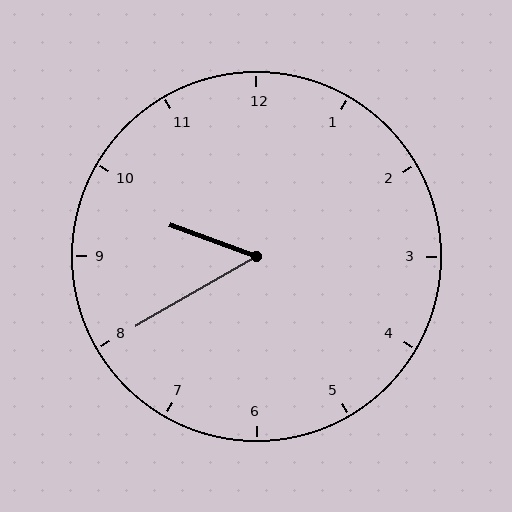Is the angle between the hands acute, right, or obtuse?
It is acute.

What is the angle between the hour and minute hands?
Approximately 50 degrees.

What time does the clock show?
9:40.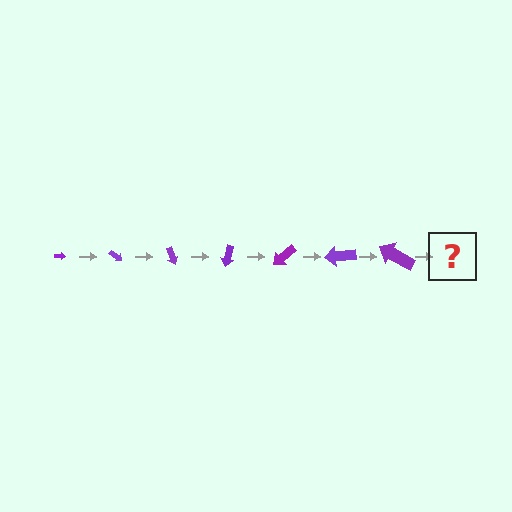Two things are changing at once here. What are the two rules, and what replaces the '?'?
The two rules are that the arrow grows larger each step and it rotates 35 degrees each step. The '?' should be an arrow, larger than the previous one and rotated 245 degrees from the start.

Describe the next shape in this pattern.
It should be an arrow, larger than the previous one and rotated 245 degrees from the start.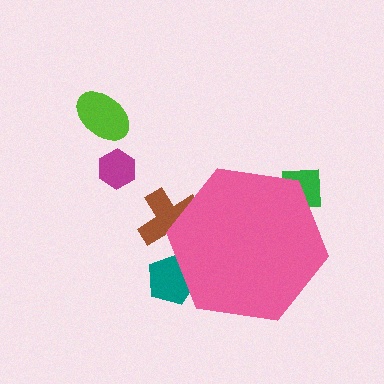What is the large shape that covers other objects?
A pink hexagon.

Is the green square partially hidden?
Yes, the green square is partially hidden behind the pink hexagon.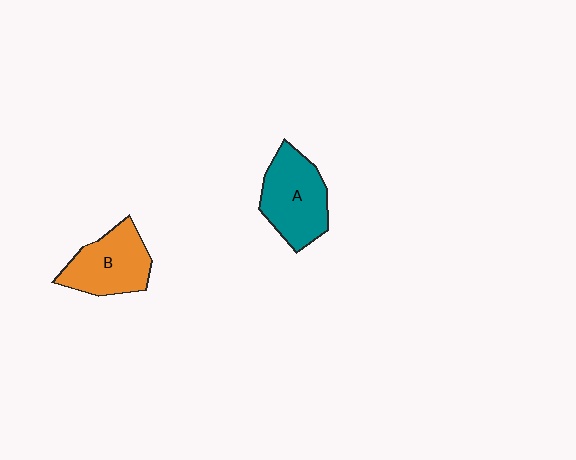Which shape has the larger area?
Shape A (teal).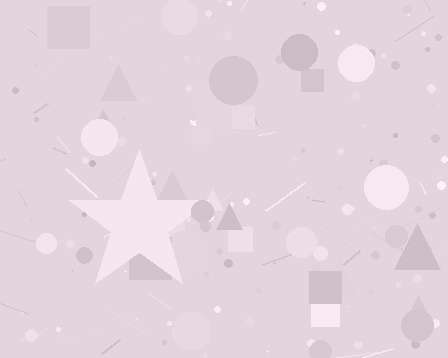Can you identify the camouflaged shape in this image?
The camouflaged shape is a star.